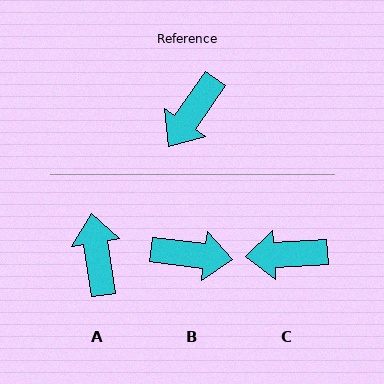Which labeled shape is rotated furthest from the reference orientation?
A, about 137 degrees away.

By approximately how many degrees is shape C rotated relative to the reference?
Approximately 52 degrees clockwise.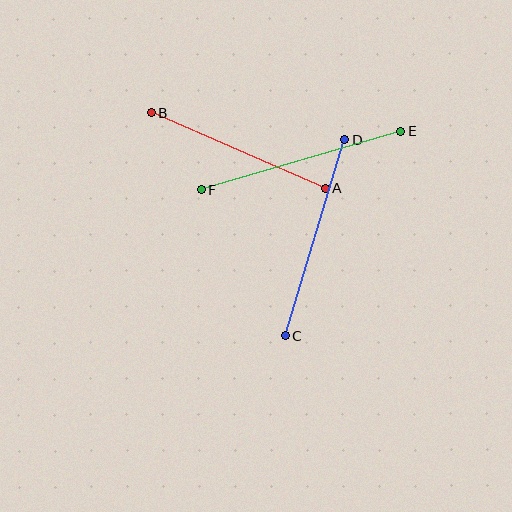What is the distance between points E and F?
The distance is approximately 208 pixels.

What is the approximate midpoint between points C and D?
The midpoint is at approximately (315, 238) pixels.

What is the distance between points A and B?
The distance is approximately 190 pixels.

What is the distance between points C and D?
The distance is approximately 205 pixels.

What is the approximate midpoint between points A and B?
The midpoint is at approximately (238, 151) pixels.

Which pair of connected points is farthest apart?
Points E and F are farthest apart.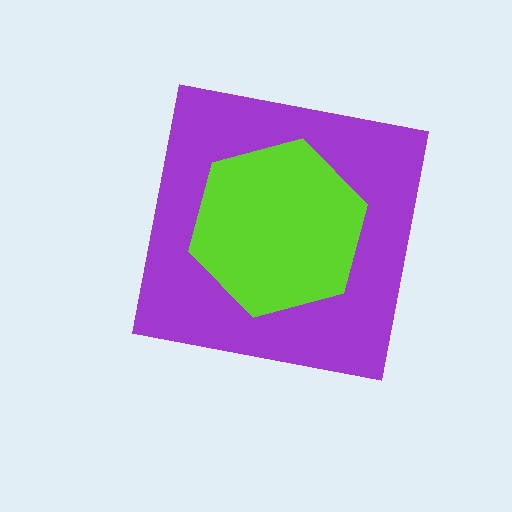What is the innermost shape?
The lime hexagon.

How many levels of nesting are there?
2.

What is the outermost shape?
The purple square.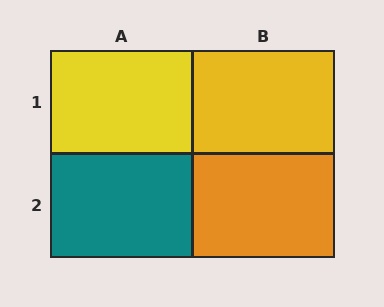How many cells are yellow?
2 cells are yellow.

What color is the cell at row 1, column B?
Yellow.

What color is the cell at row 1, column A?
Yellow.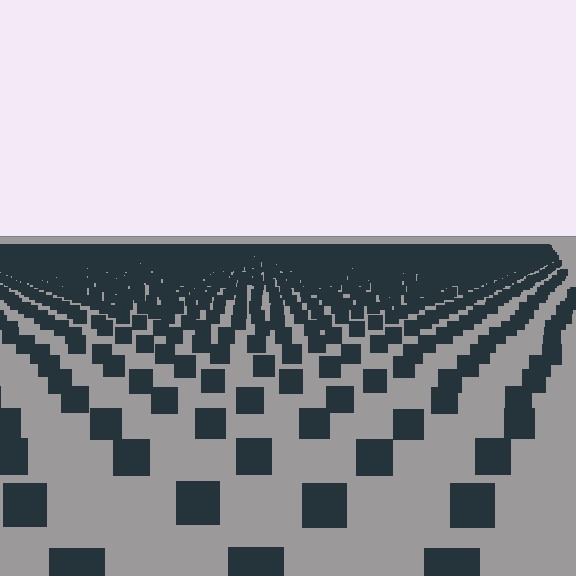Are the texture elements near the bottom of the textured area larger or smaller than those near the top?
Larger. Near the bottom, elements are closer to the viewer and appear at a bigger on-screen size.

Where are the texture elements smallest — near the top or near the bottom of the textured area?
Near the top.